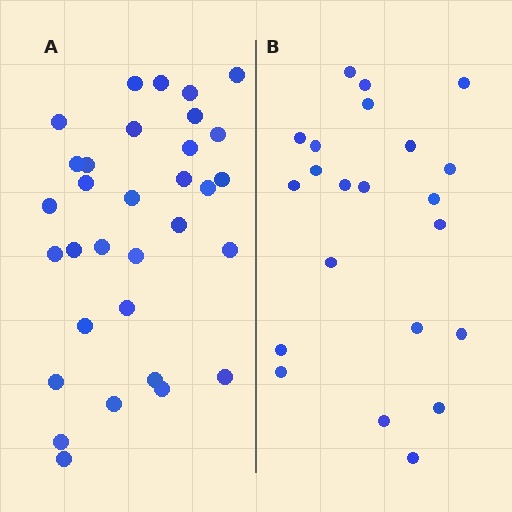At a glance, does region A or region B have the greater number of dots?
Region A (the left region) has more dots.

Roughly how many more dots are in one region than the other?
Region A has roughly 10 or so more dots than region B.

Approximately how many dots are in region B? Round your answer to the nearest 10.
About 20 dots. (The exact count is 22, which rounds to 20.)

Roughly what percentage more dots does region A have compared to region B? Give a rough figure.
About 45% more.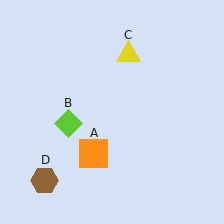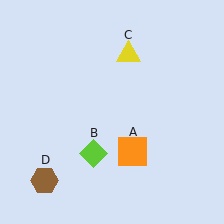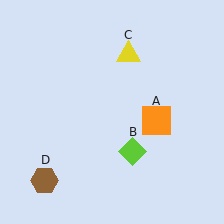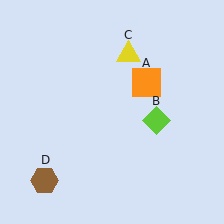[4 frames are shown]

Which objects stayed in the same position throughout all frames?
Yellow triangle (object C) and brown hexagon (object D) remained stationary.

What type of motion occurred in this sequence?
The orange square (object A), lime diamond (object B) rotated counterclockwise around the center of the scene.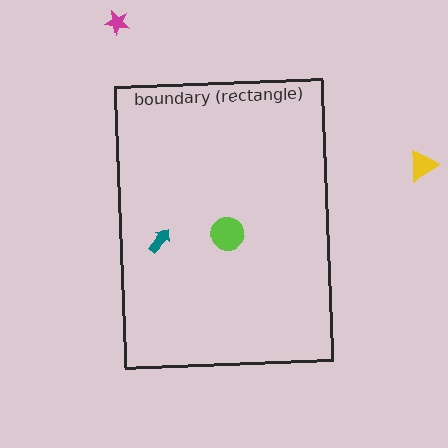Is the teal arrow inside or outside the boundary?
Inside.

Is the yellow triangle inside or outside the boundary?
Outside.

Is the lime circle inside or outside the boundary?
Inside.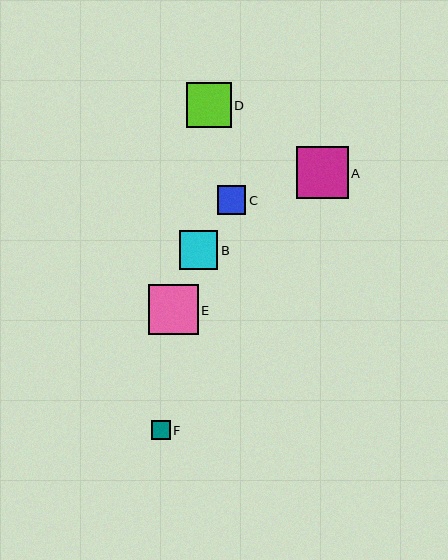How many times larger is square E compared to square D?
Square E is approximately 1.1 times the size of square D.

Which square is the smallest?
Square F is the smallest with a size of approximately 18 pixels.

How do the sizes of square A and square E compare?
Square A and square E are approximately the same size.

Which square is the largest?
Square A is the largest with a size of approximately 52 pixels.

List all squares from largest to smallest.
From largest to smallest: A, E, D, B, C, F.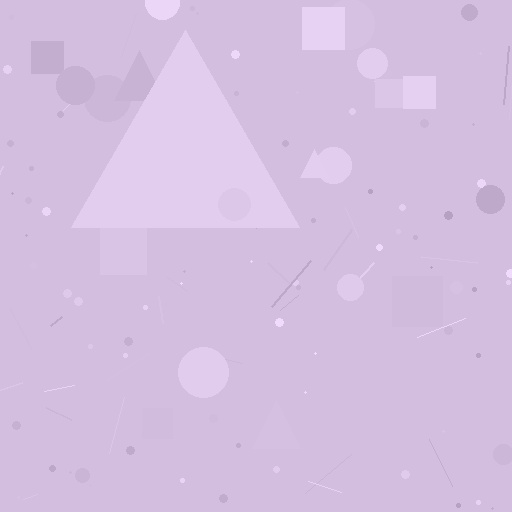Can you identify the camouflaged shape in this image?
The camouflaged shape is a triangle.